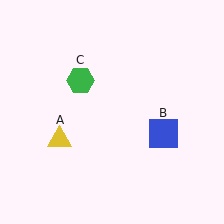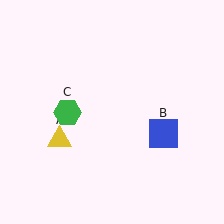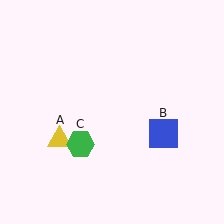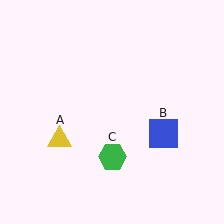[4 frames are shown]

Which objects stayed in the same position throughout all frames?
Yellow triangle (object A) and blue square (object B) remained stationary.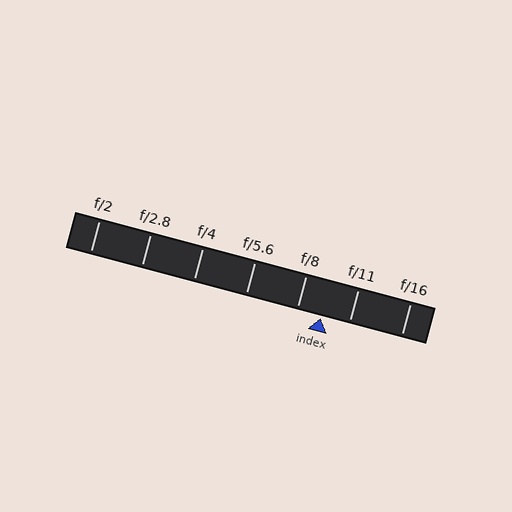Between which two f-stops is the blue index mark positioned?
The index mark is between f/8 and f/11.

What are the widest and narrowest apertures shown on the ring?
The widest aperture shown is f/2 and the narrowest is f/16.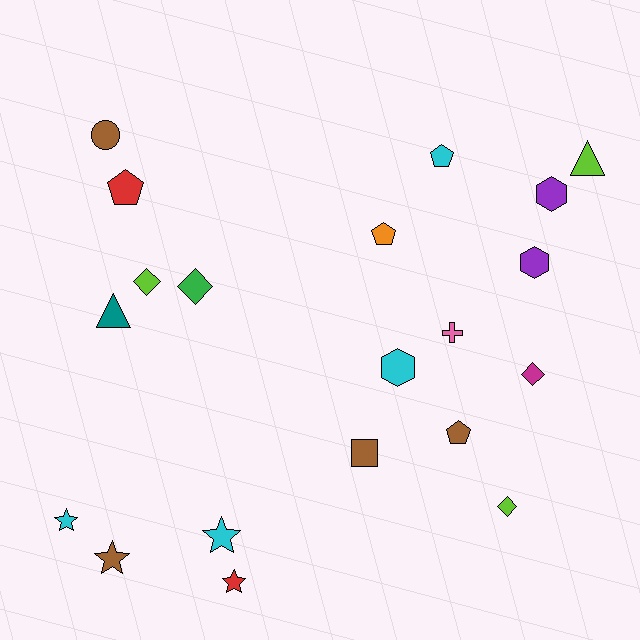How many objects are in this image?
There are 20 objects.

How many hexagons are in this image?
There are 3 hexagons.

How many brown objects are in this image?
There are 4 brown objects.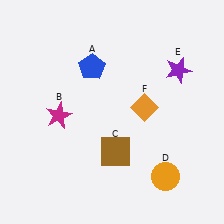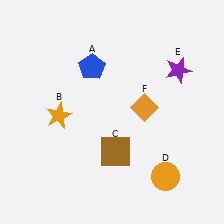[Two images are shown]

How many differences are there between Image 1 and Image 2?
There is 1 difference between the two images.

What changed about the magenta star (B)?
In Image 1, B is magenta. In Image 2, it changed to orange.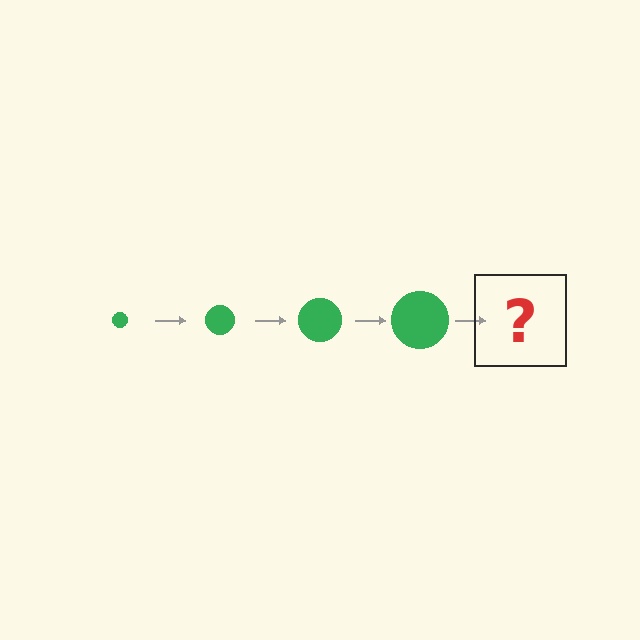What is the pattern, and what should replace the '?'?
The pattern is that the circle gets progressively larger each step. The '?' should be a green circle, larger than the previous one.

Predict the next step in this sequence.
The next step is a green circle, larger than the previous one.